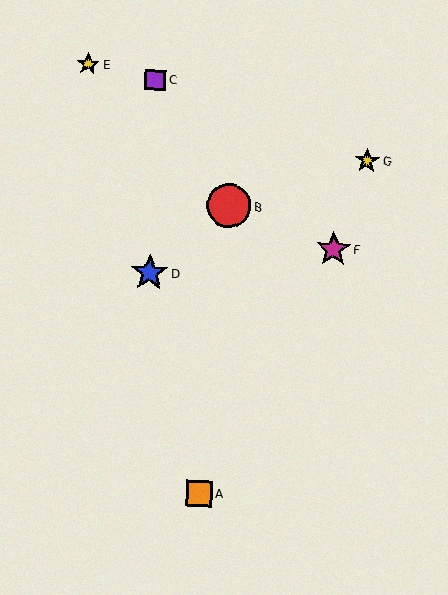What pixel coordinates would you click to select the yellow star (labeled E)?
Click at (88, 64) to select the yellow star E.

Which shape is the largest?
The red circle (labeled B) is the largest.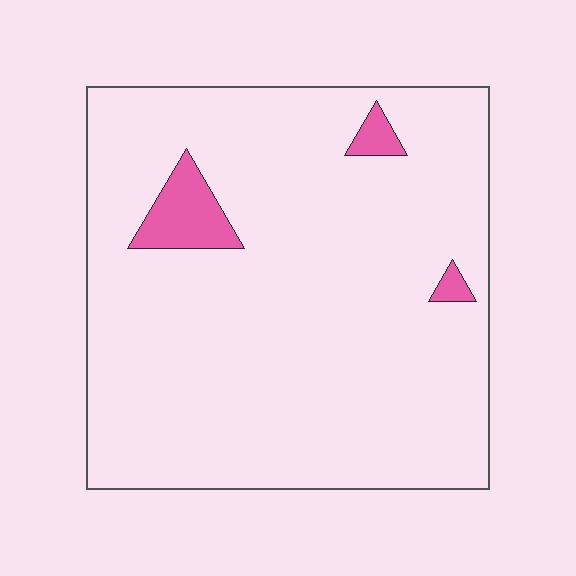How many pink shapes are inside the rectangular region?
3.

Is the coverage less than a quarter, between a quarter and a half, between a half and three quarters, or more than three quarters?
Less than a quarter.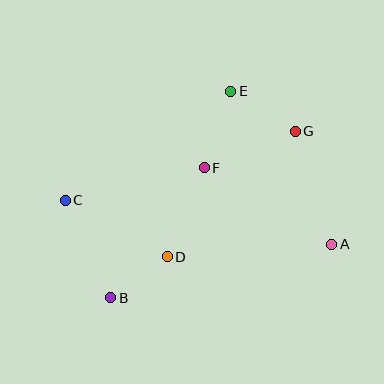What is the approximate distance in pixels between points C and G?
The distance between C and G is approximately 240 pixels.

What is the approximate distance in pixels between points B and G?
The distance between B and G is approximately 249 pixels.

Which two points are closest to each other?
Points B and D are closest to each other.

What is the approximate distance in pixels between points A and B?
The distance between A and B is approximately 228 pixels.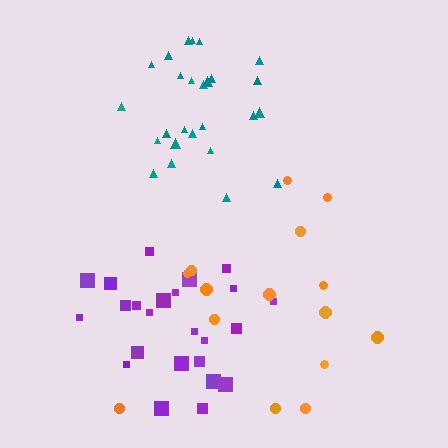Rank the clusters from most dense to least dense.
purple, teal, orange.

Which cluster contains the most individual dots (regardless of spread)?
Teal (26).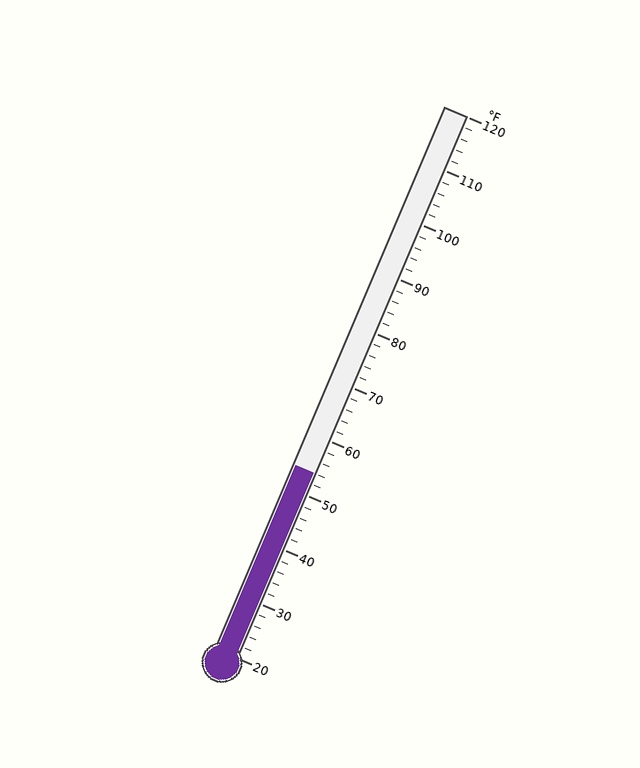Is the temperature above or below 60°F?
The temperature is below 60°F.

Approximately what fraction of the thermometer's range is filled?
The thermometer is filled to approximately 35% of its range.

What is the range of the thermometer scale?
The thermometer scale ranges from 20°F to 120°F.